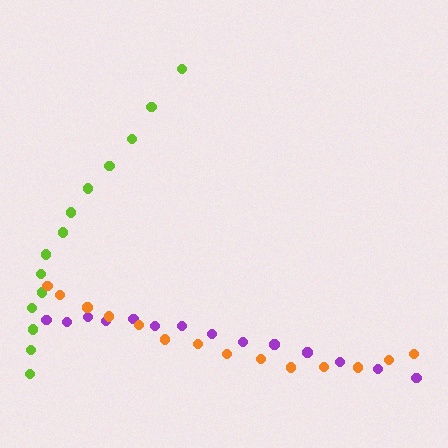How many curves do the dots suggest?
There are 3 distinct paths.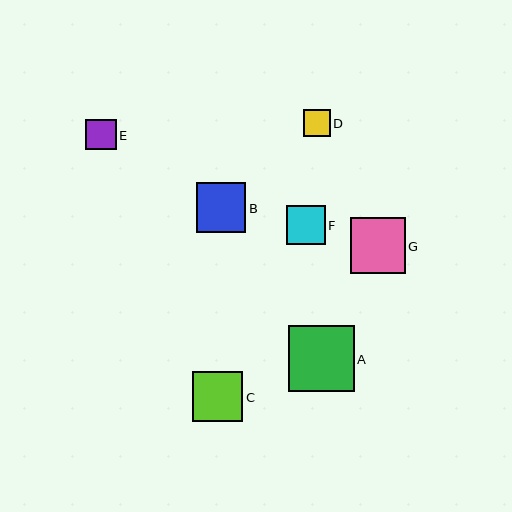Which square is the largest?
Square A is the largest with a size of approximately 66 pixels.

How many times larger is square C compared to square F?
Square C is approximately 1.3 times the size of square F.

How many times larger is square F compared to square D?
Square F is approximately 1.5 times the size of square D.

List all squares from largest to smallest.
From largest to smallest: A, G, C, B, F, E, D.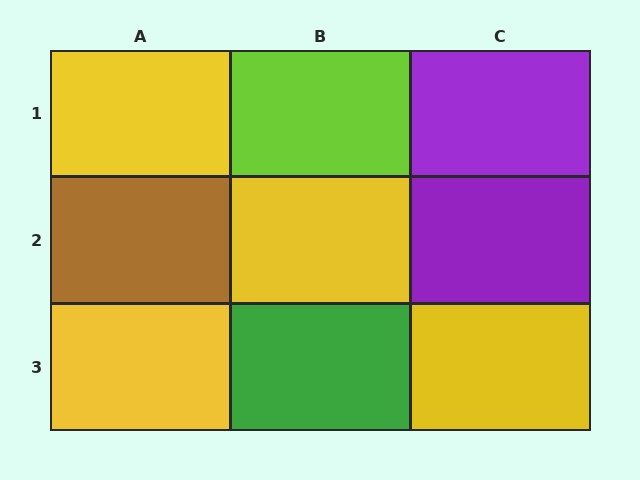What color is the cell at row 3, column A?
Yellow.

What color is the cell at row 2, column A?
Brown.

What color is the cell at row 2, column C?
Purple.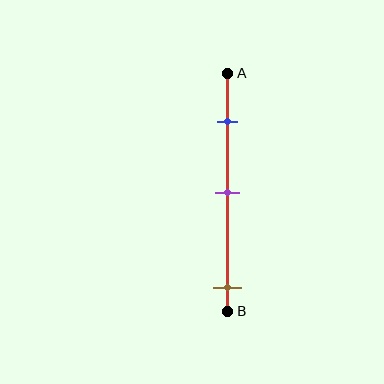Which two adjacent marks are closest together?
The blue and purple marks are the closest adjacent pair.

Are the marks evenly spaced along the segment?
No, the marks are not evenly spaced.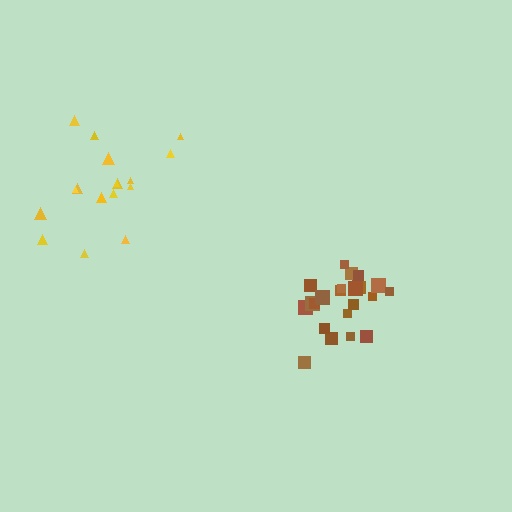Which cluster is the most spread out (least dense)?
Yellow.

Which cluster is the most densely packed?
Brown.